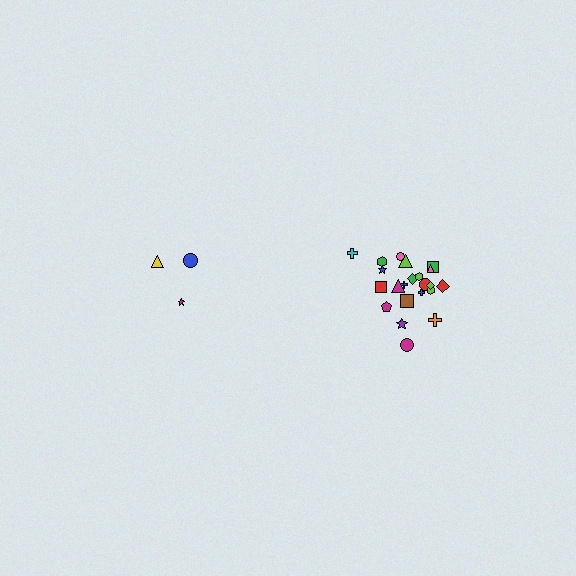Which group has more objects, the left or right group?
The right group.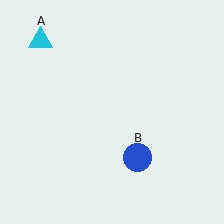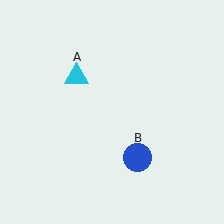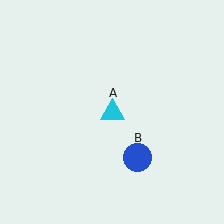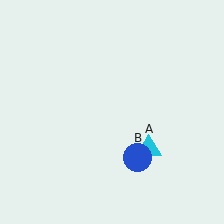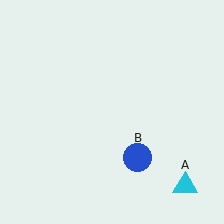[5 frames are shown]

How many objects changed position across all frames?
1 object changed position: cyan triangle (object A).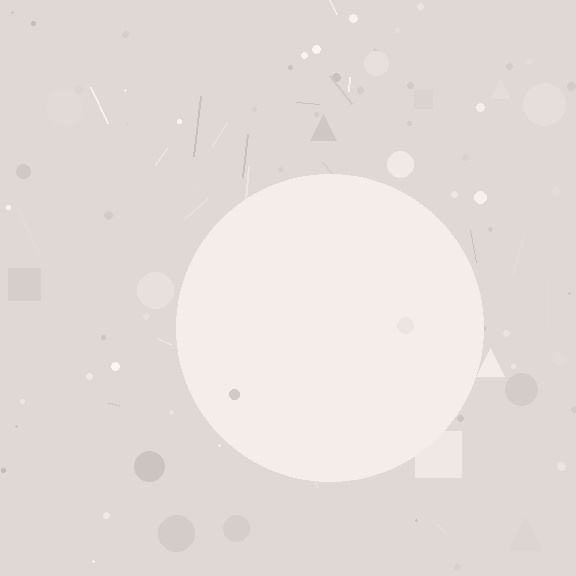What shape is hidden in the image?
A circle is hidden in the image.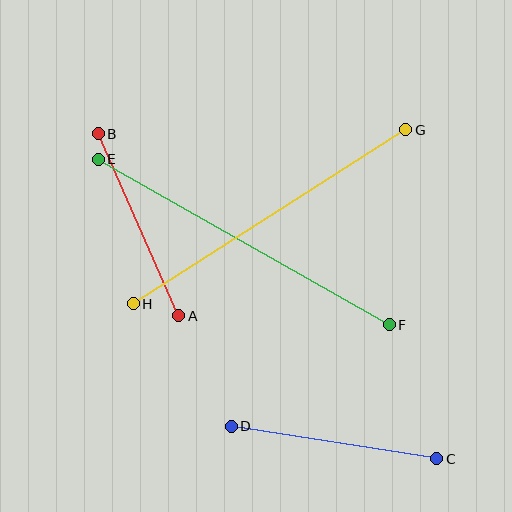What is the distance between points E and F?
The distance is approximately 335 pixels.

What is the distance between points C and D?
The distance is approximately 208 pixels.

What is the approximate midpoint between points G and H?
The midpoint is at approximately (269, 217) pixels.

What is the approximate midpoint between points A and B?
The midpoint is at approximately (138, 225) pixels.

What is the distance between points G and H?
The distance is approximately 324 pixels.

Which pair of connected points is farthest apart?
Points E and F are farthest apart.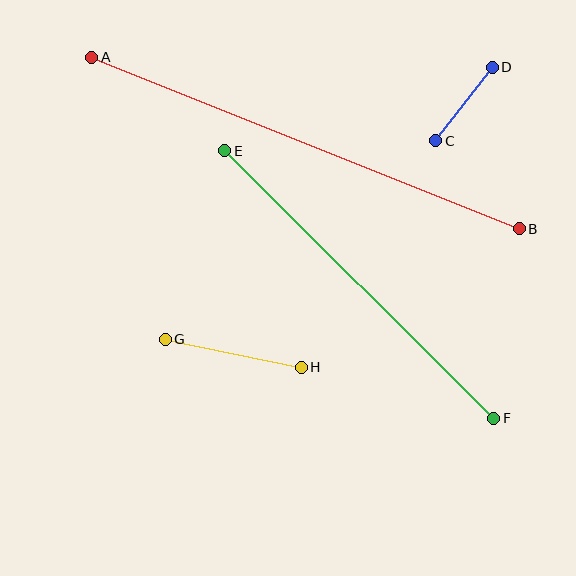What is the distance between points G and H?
The distance is approximately 139 pixels.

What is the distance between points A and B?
The distance is approximately 460 pixels.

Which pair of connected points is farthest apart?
Points A and B are farthest apart.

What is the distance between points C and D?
The distance is approximately 93 pixels.